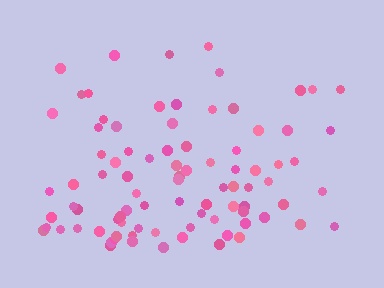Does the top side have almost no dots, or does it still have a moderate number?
Still a moderate number, just noticeably fewer than the bottom.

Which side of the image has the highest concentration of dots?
The bottom.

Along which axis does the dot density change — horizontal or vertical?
Vertical.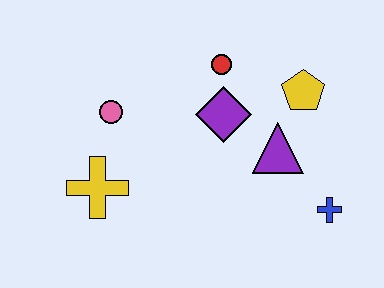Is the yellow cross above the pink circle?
No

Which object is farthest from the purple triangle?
The yellow cross is farthest from the purple triangle.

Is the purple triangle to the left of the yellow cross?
No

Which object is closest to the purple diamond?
The red circle is closest to the purple diamond.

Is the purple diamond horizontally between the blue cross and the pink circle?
Yes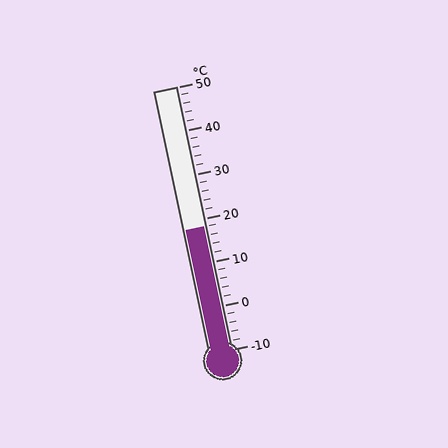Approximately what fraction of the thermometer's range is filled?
The thermometer is filled to approximately 45% of its range.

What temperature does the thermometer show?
The thermometer shows approximately 18°C.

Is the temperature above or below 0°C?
The temperature is above 0°C.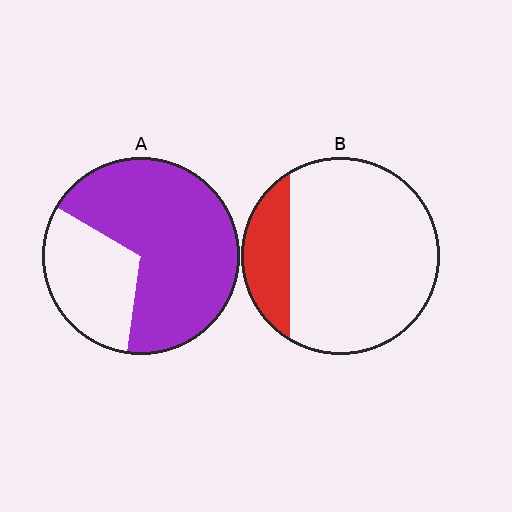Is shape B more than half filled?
No.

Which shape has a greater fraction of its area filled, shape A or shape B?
Shape A.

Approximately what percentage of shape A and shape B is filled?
A is approximately 70% and B is approximately 20%.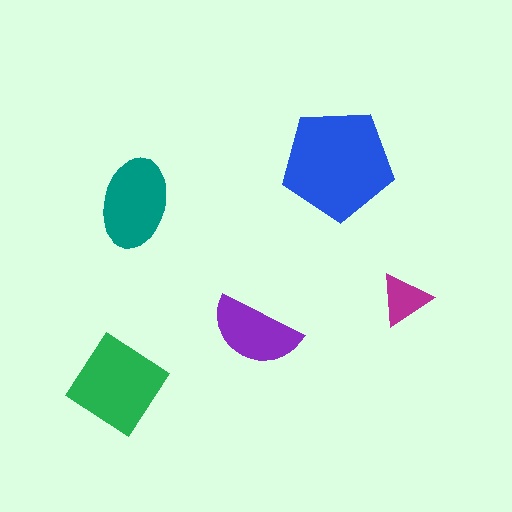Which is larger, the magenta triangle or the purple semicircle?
The purple semicircle.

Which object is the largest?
The blue pentagon.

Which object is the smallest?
The magenta triangle.